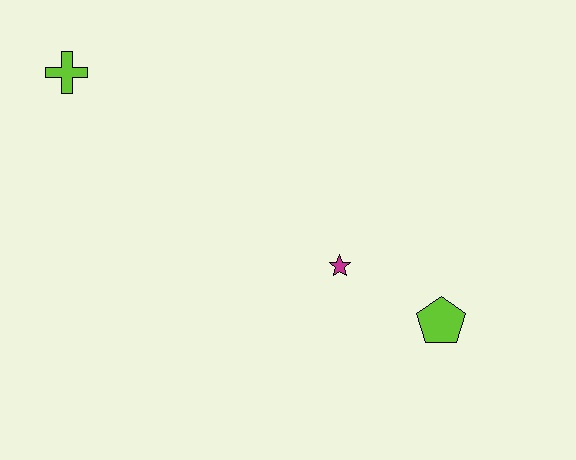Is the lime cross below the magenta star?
No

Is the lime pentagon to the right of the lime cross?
Yes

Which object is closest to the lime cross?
The magenta star is closest to the lime cross.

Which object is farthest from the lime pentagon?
The lime cross is farthest from the lime pentagon.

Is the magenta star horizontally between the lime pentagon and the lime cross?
Yes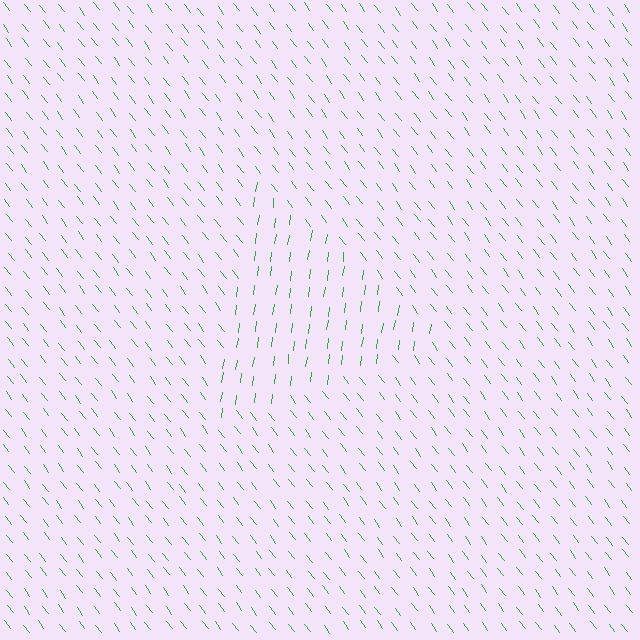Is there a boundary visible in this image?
Yes, there is a texture boundary formed by a change in line orientation.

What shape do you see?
I see a triangle.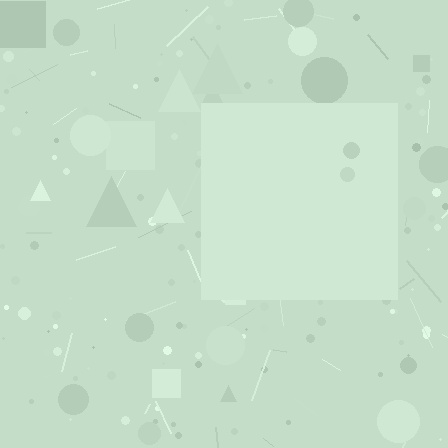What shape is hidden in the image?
A square is hidden in the image.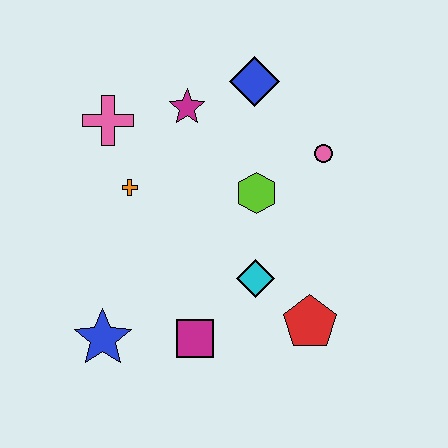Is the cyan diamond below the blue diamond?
Yes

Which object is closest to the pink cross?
The orange cross is closest to the pink cross.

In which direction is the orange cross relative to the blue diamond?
The orange cross is to the left of the blue diamond.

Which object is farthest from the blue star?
The blue diamond is farthest from the blue star.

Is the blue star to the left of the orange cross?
Yes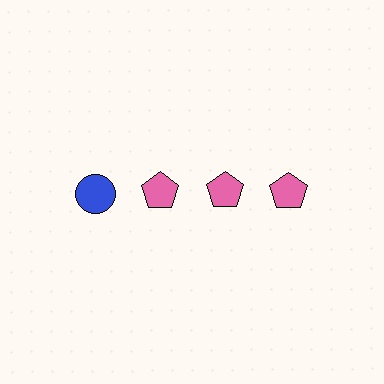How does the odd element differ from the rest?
It differs in both color (blue instead of pink) and shape (circle instead of pentagon).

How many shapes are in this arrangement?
There are 4 shapes arranged in a grid pattern.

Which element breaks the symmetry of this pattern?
The blue circle in the top row, leftmost column breaks the symmetry. All other shapes are pink pentagons.